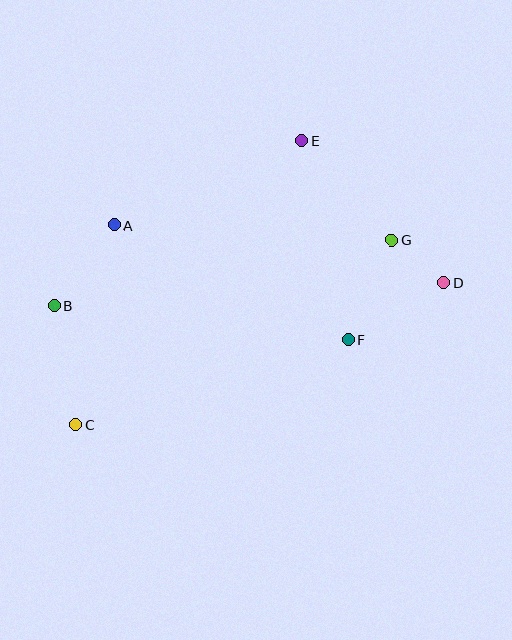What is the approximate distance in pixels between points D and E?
The distance between D and E is approximately 201 pixels.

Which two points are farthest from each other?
Points C and D are farthest from each other.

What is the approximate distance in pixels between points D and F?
The distance between D and F is approximately 112 pixels.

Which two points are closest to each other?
Points D and G are closest to each other.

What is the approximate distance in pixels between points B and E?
The distance between B and E is approximately 297 pixels.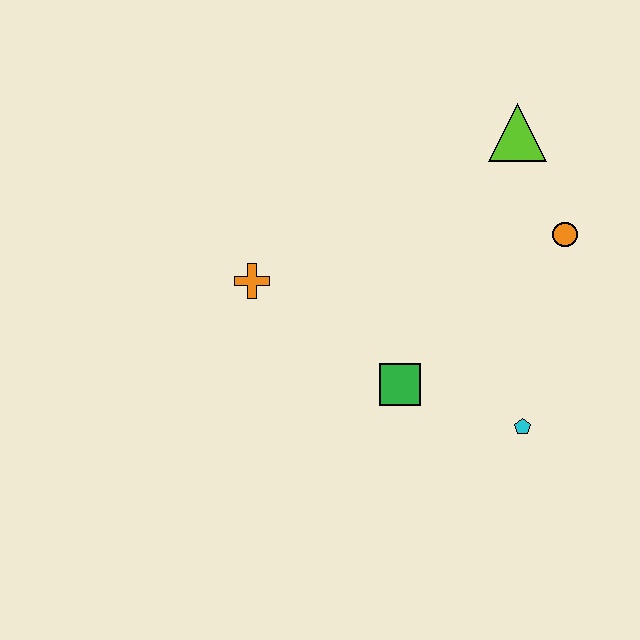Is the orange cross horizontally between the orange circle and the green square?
No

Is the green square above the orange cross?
No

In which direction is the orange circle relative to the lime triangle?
The orange circle is below the lime triangle.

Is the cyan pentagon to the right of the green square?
Yes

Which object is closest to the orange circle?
The lime triangle is closest to the orange circle.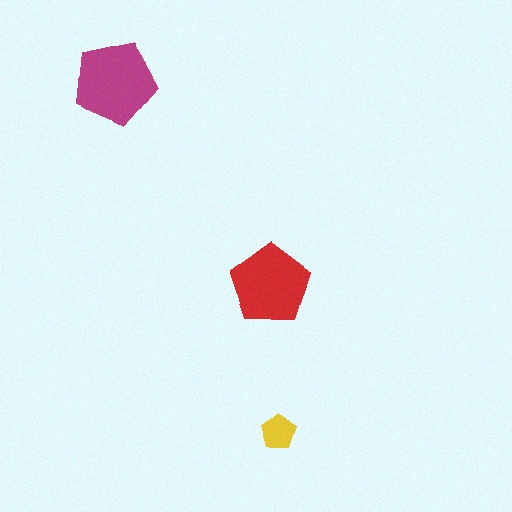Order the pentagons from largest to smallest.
the magenta one, the red one, the yellow one.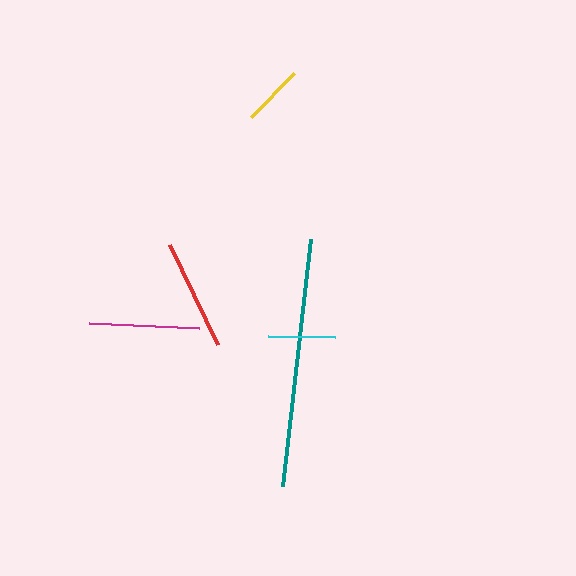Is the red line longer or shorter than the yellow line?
The red line is longer than the yellow line.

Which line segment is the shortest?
The yellow line is the shortest at approximately 62 pixels.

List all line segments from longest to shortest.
From longest to shortest: teal, red, magenta, cyan, yellow.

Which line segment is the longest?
The teal line is the longest at approximately 248 pixels.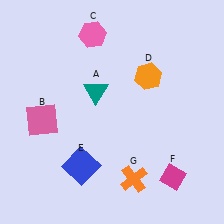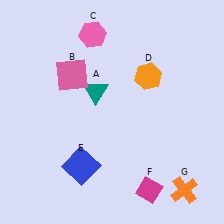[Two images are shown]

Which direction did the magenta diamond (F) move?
The magenta diamond (F) moved left.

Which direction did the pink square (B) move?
The pink square (B) moved up.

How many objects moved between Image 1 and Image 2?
3 objects moved between the two images.